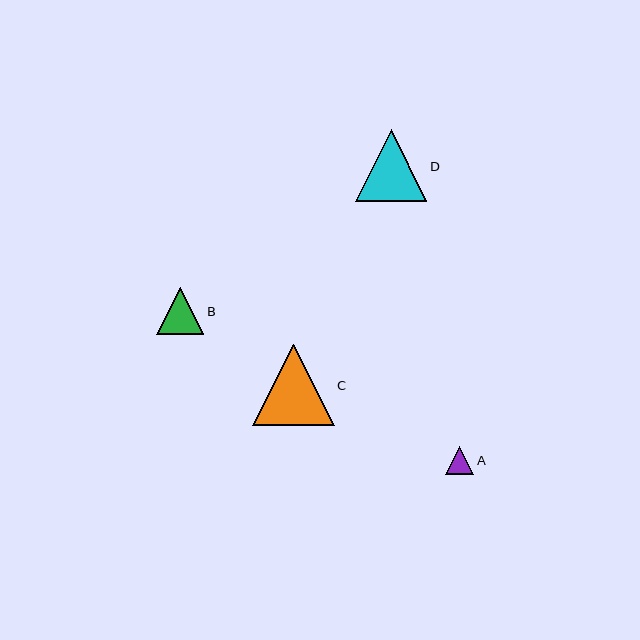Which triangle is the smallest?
Triangle A is the smallest with a size of approximately 28 pixels.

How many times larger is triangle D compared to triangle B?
Triangle D is approximately 1.5 times the size of triangle B.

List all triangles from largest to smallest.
From largest to smallest: C, D, B, A.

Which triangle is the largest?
Triangle C is the largest with a size of approximately 81 pixels.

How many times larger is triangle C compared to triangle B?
Triangle C is approximately 1.7 times the size of triangle B.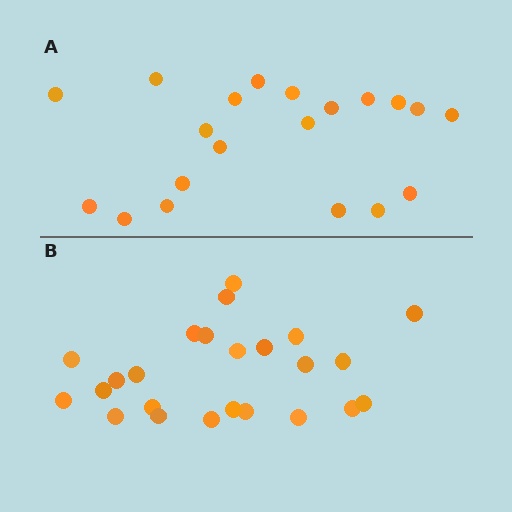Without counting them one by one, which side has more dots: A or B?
Region B (the bottom region) has more dots.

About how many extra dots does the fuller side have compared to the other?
Region B has about 4 more dots than region A.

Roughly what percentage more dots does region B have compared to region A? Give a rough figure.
About 20% more.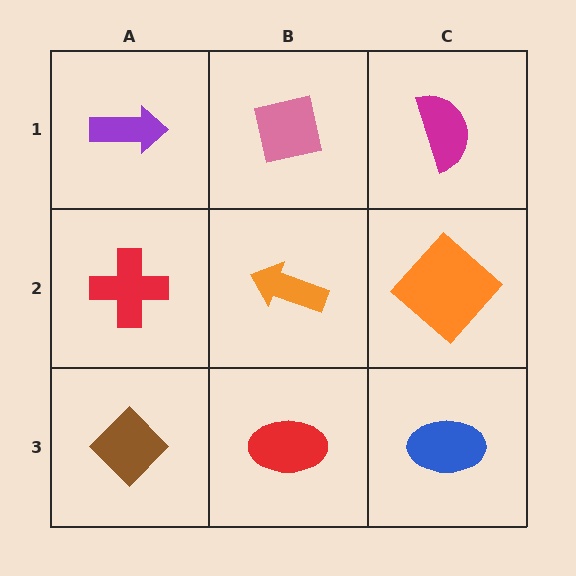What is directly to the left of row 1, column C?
A pink square.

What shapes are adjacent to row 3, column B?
An orange arrow (row 2, column B), a brown diamond (row 3, column A), a blue ellipse (row 3, column C).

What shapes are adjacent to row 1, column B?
An orange arrow (row 2, column B), a purple arrow (row 1, column A), a magenta semicircle (row 1, column C).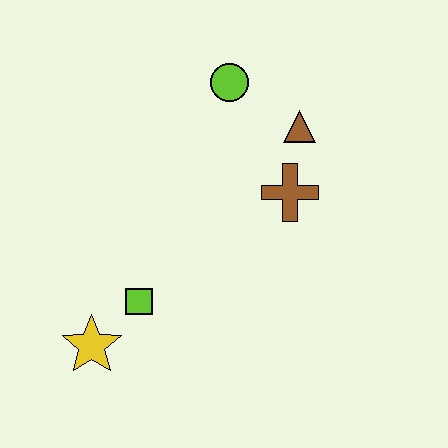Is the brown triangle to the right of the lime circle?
Yes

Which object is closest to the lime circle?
The brown triangle is closest to the lime circle.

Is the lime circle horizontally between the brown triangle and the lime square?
Yes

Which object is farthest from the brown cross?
The yellow star is farthest from the brown cross.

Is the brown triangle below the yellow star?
No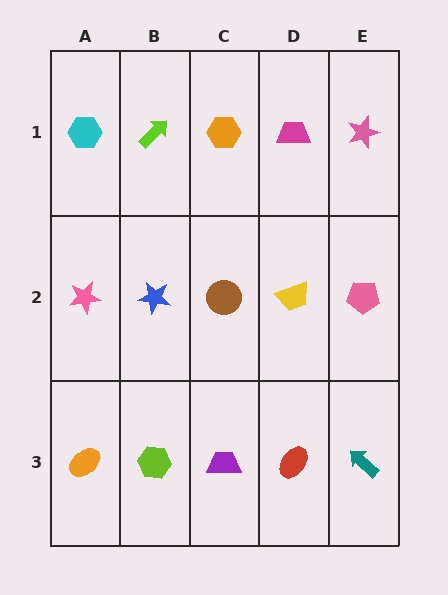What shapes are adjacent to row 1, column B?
A blue star (row 2, column B), a cyan hexagon (row 1, column A), an orange hexagon (row 1, column C).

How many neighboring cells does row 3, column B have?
3.